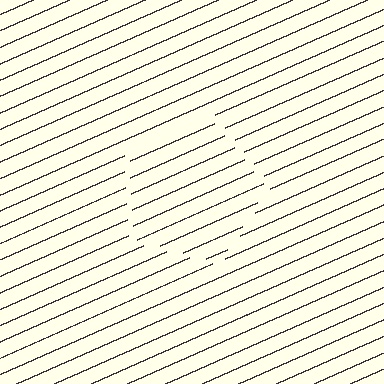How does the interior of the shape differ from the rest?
The interior of the shape contains the same grating, shifted by half a period — the contour is defined by the phase discontinuity where line-ends from the inner and outer gratings abut.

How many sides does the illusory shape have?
5 sides — the line-ends trace a pentagon.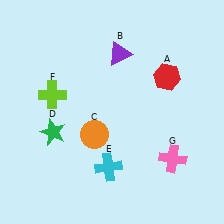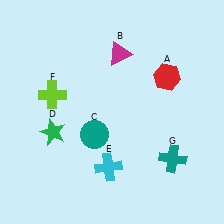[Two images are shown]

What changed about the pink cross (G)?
In Image 1, G is pink. In Image 2, it changed to teal.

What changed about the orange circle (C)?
In Image 1, C is orange. In Image 2, it changed to teal.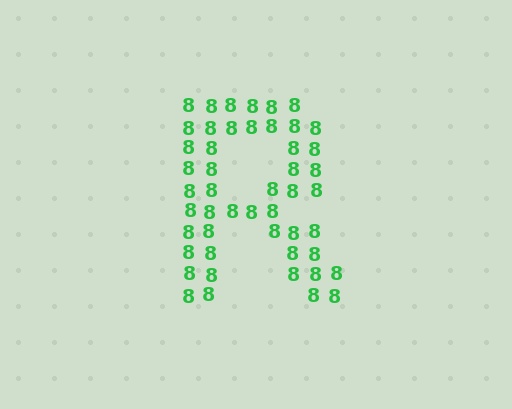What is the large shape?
The large shape is the letter R.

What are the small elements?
The small elements are digit 8's.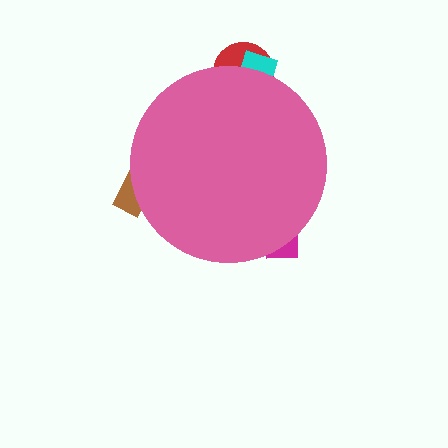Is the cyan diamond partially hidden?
Yes, the cyan diamond is partially hidden behind the pink circle.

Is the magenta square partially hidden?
Yes, the magenta square is partially hidden behind the pink circle.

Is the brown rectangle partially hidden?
Yes, the brown rectangle is partially hidden behind the pink circle.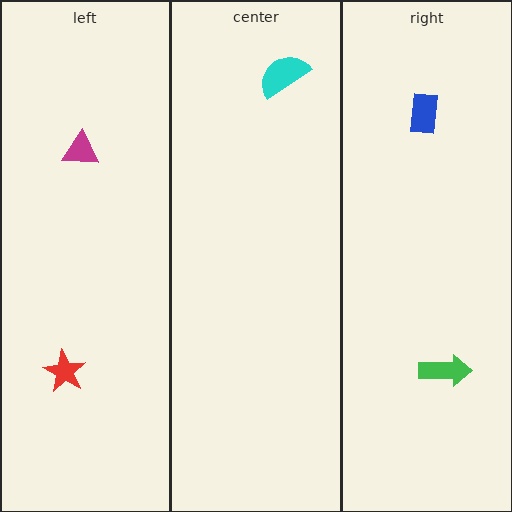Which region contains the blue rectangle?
The right region.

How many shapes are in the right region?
2.